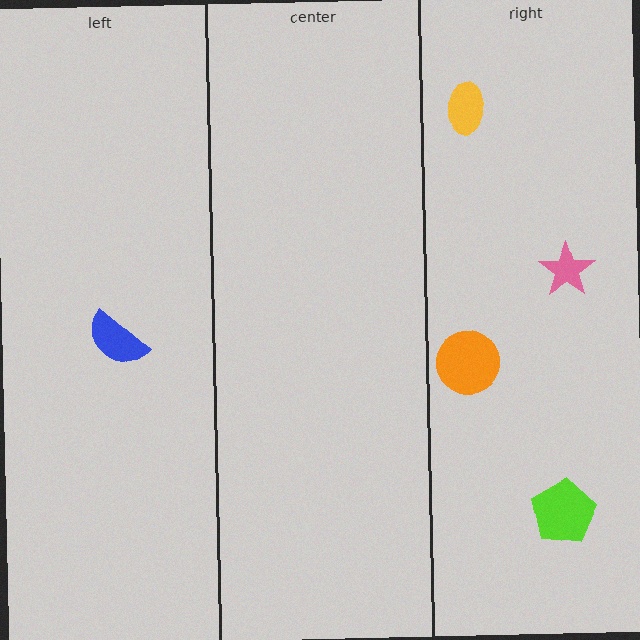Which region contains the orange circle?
The right region.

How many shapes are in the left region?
1.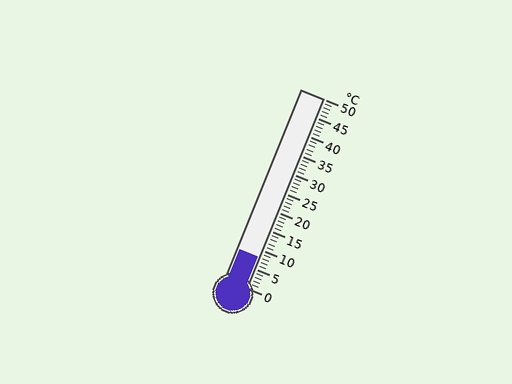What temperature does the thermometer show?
The thermometer shows approximately 8°C.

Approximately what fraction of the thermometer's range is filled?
The thermometer is filled to approximately 15% of its range.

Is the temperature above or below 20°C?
The temperature is below 20°C.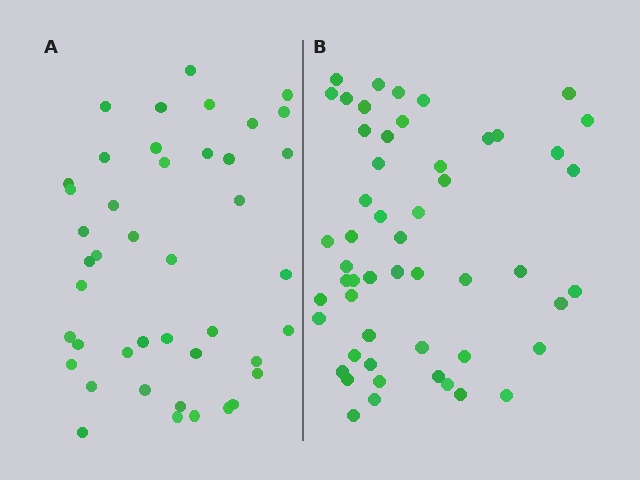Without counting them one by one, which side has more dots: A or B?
Region B (the right region) has more dots.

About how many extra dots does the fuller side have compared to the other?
Region B has roughly 10 or so more dots than region A.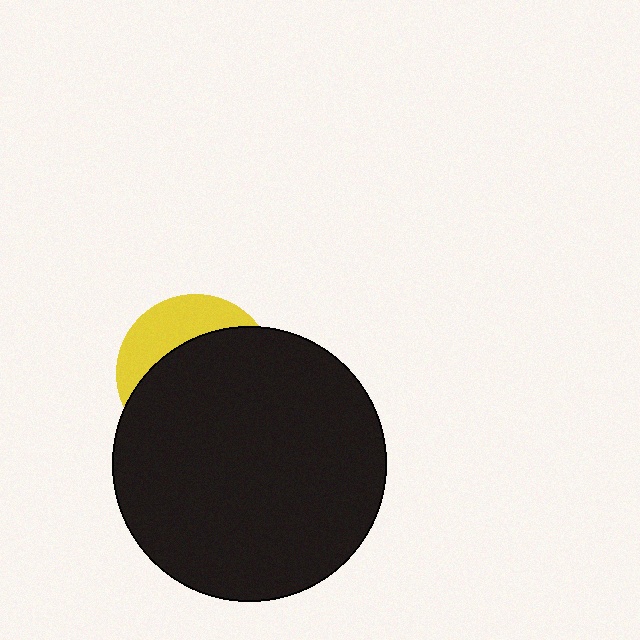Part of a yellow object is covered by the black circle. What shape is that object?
It is a circle.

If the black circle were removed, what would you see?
You would see the complete yellow circle.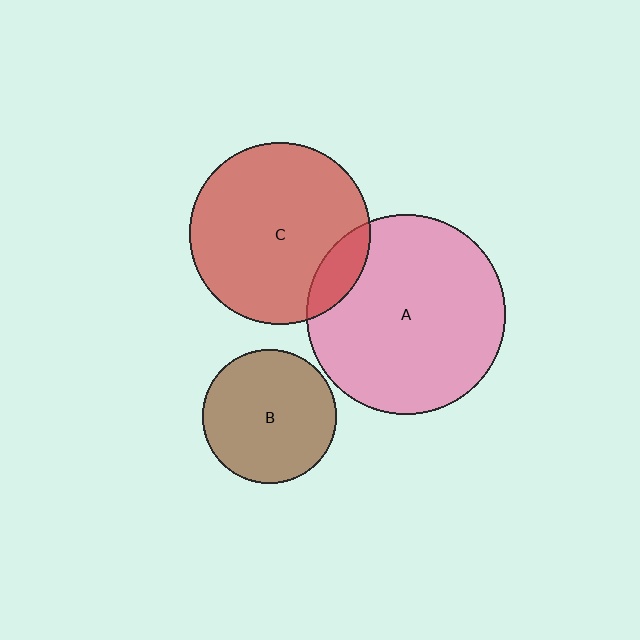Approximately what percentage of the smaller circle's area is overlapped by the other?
Approximately 15%.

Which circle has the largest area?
Circle A (pink).